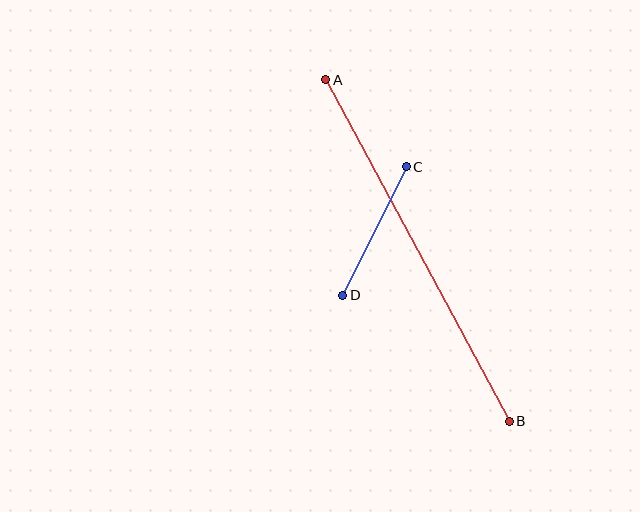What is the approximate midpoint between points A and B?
The midpoint is at approximately (417, 250) pixels.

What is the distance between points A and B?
The distance is approximately 388 pixels.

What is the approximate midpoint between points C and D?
The midpoint is at approximately (374, 231) pixels.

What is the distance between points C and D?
The distance is approximately 143 pixels.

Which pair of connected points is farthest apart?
Points A and B are farthest apart.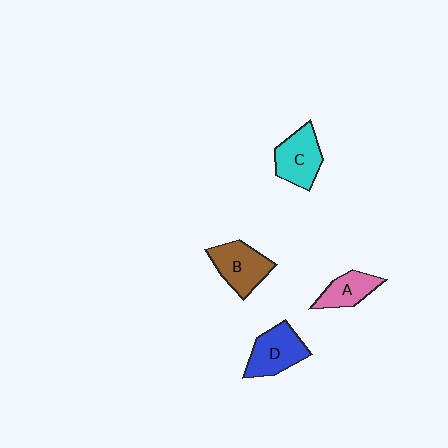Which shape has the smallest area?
Shape A (pink).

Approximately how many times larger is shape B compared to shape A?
Approximately 1.3 times.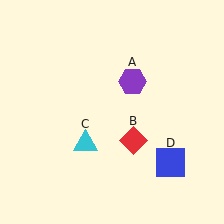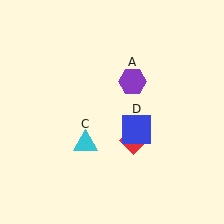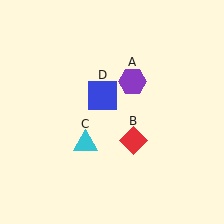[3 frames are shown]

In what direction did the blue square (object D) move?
The blue square (object D) moved up and to the left.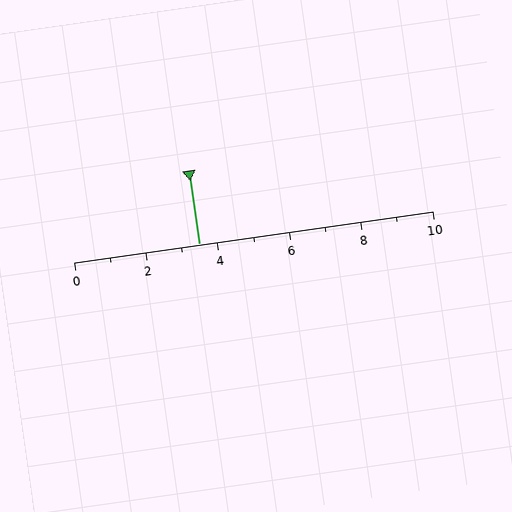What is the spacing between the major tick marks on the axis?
The major ticks are spaced 2 apart.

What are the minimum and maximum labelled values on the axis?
The axis runs from 0 to 10.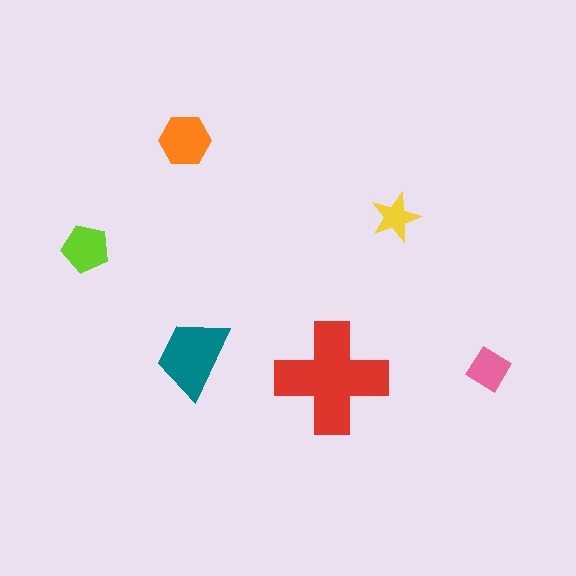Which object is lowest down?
The red cross is bottommost.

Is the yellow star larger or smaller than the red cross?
Smaller.